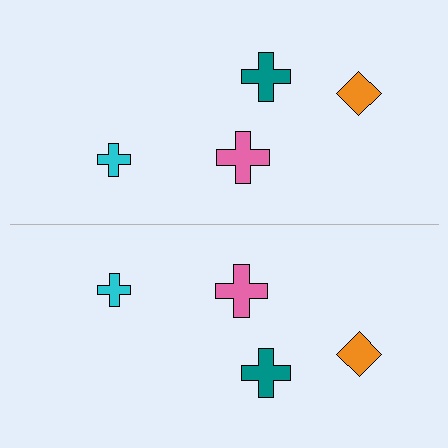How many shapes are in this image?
There are 8 shapes in this image.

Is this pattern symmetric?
Yes, this pattern has bilateral (reflection) symmetry.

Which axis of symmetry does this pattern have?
The pattern has a horizontal axis of symmetry running through the center of the image.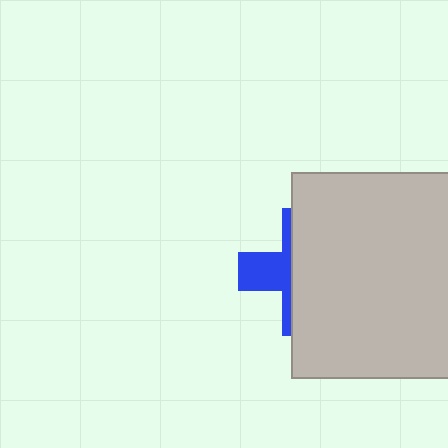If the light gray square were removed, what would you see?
You would see the complete blue cross.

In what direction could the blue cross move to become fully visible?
The blue cross could move left. That would shift it out from behind the light gray square entirely.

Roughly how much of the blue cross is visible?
A small part of it is visible (roughly 35%).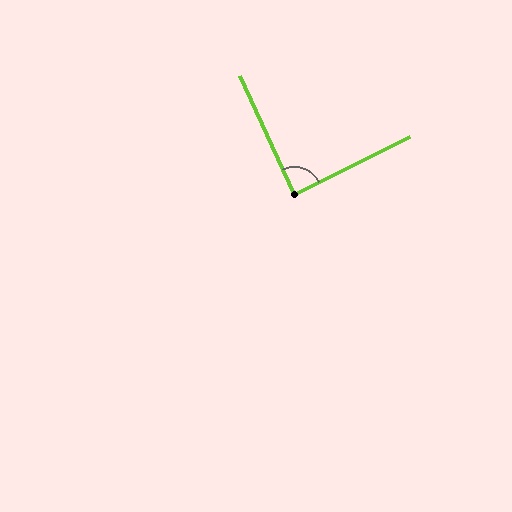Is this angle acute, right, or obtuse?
It is approximately a right angle.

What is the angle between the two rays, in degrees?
Approximately 88 degrees.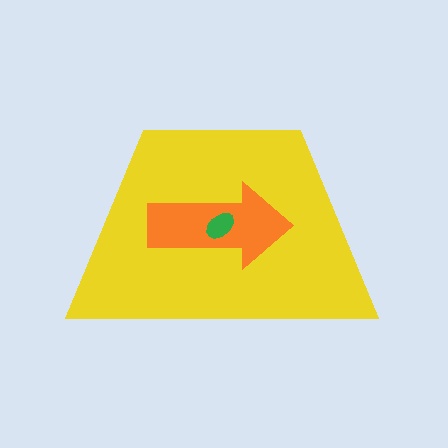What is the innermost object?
The green ellipse.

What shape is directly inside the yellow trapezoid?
The orange arrow.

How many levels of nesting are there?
3.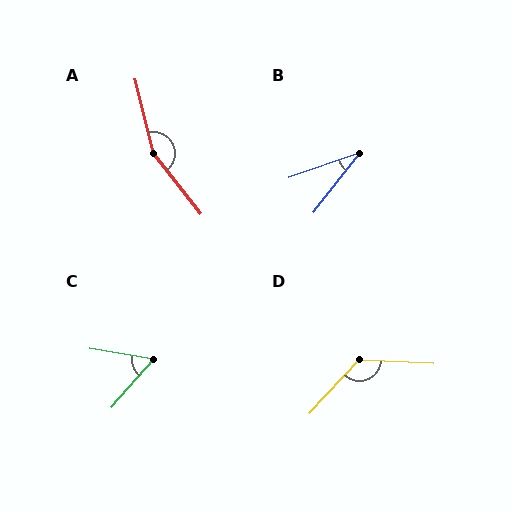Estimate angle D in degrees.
Approximately 130 degrees.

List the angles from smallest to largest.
B (33°), C (58°), D (130°), A (156°).